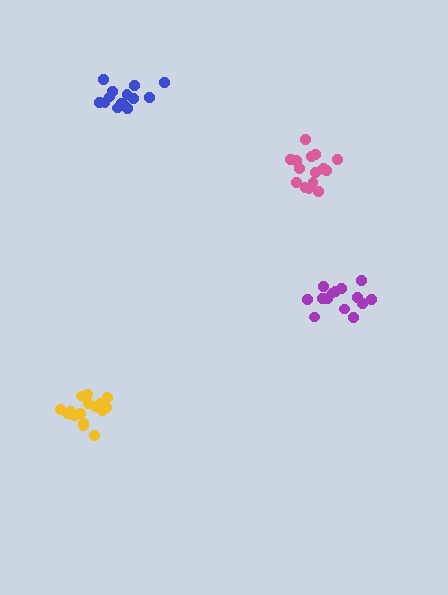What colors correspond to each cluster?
The clusters are colored: pink, purple, yellow, blue.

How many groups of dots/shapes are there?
There are 4 groups.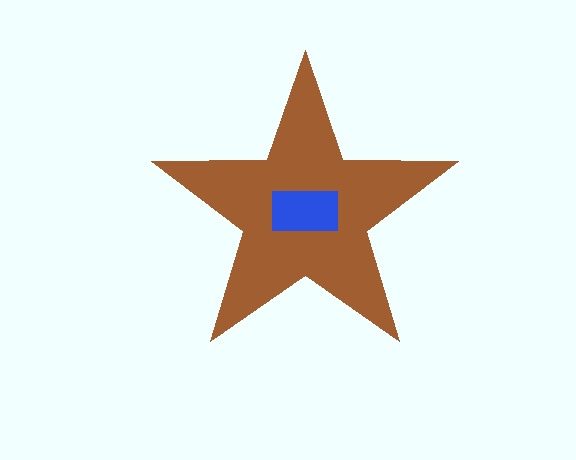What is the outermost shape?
The brown star.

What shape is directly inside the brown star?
The blue rectangle.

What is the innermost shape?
The blue rectangle.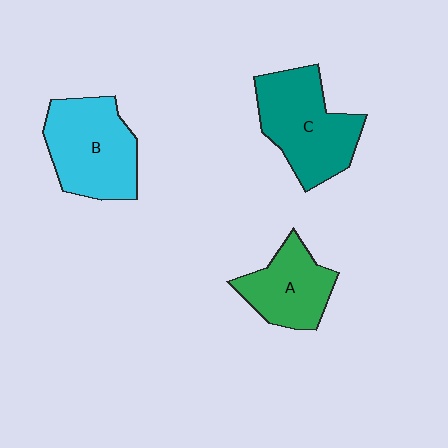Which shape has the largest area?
Shape C (teal).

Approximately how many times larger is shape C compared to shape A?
Approximately 1.4 times.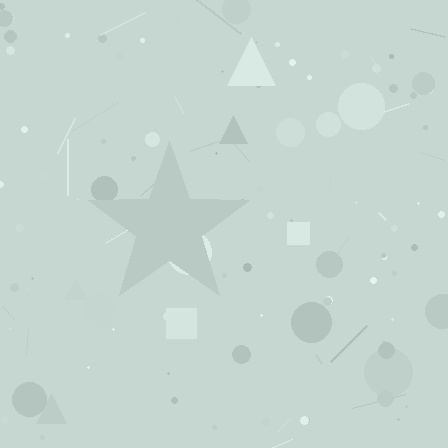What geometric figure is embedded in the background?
A star is embedded in the background.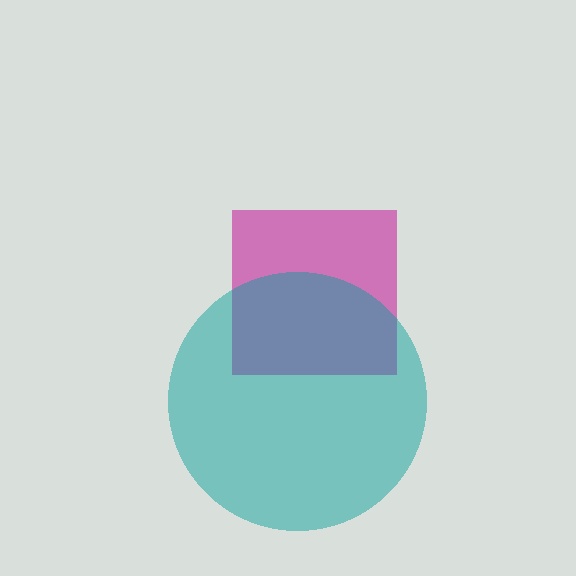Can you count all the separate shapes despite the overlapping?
Yes, there are 2 separate shapes.